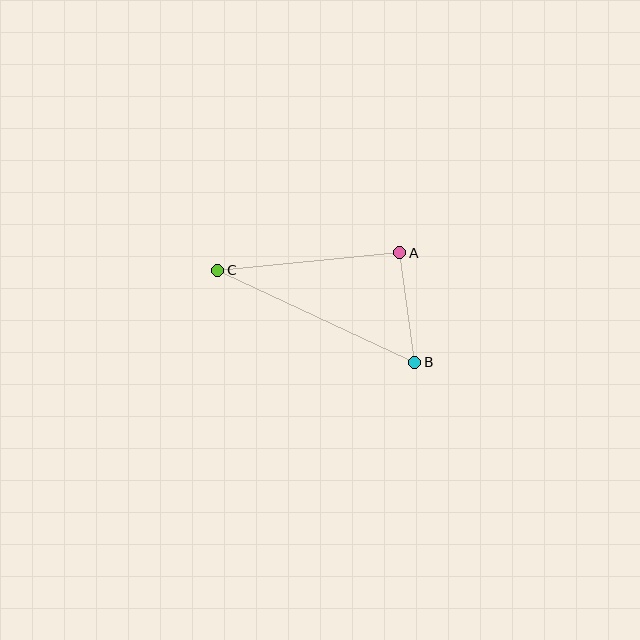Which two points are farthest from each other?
Points B and C are farthest from each other.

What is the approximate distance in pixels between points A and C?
The distance between A and C is approximately 183 pixels.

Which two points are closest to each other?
Points A and B are closest to each other.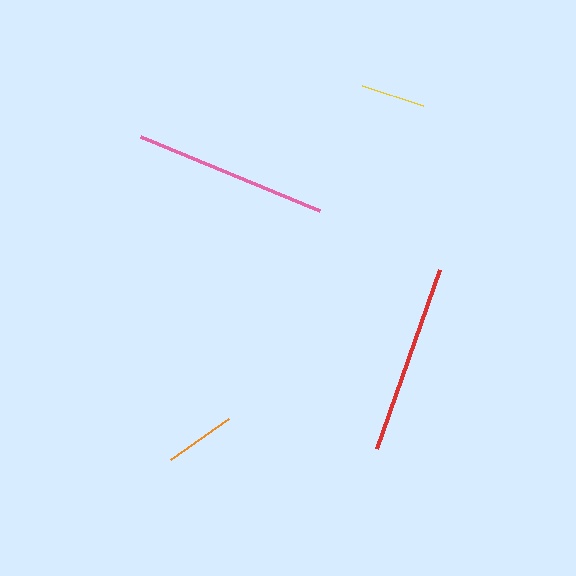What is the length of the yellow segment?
The yellow segment is approximately 63 pixels long.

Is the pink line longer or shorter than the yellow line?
The pink line is longer than the yellow line.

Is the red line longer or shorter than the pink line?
The pink line is longer than the red line.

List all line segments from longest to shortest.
From longest to shortest: pink, red, orange, yellow.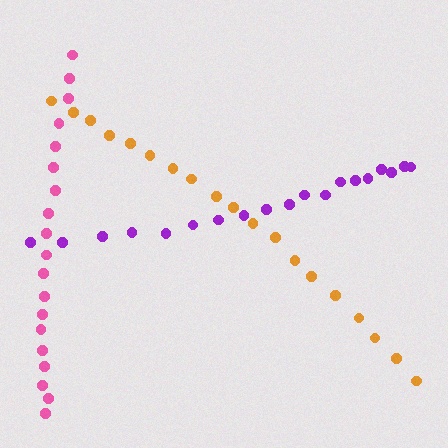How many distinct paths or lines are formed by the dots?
There are 3 distinct paths.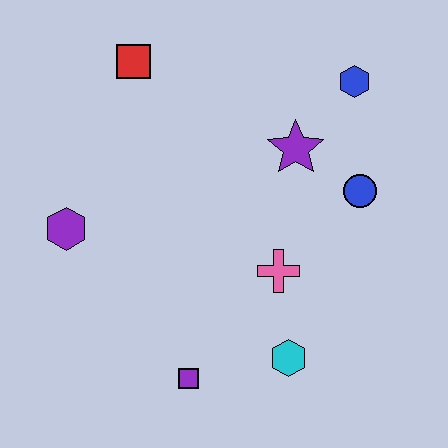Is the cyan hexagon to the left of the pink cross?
No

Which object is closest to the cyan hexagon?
The pink cross is closest to the cyan hexagon.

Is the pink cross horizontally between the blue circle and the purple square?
Yes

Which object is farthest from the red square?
The cyan hexagon is farthest from the red square.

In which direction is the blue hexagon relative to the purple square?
The blue hexagon is above the purple square.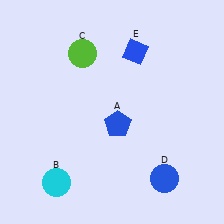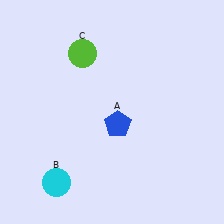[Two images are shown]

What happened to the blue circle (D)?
The blue circle (D) was removed in Image 2. It was in the bottom-right area of Image 1.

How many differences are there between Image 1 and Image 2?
There are 2 differences between the two images.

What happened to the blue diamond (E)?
The blue diamond (E) was removed in Image 2. It was in the top-right area of Image 1.